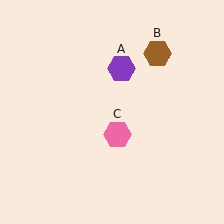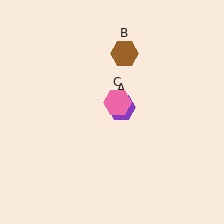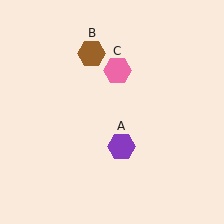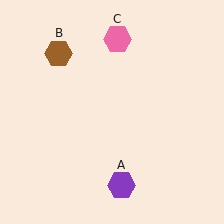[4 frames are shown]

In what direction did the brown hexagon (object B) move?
The brown hexagon (object B) moved left.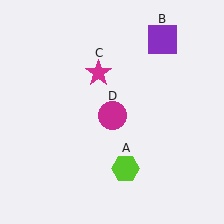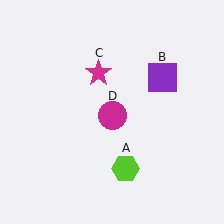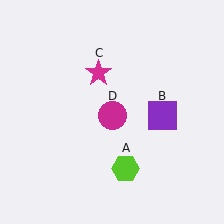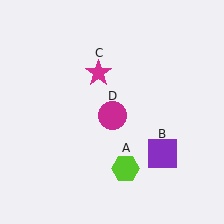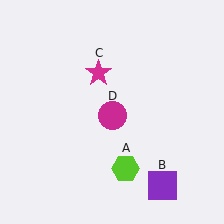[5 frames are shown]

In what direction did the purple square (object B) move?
The purple square (object B) moved down.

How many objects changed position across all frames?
1 object changed position: purple square (object B).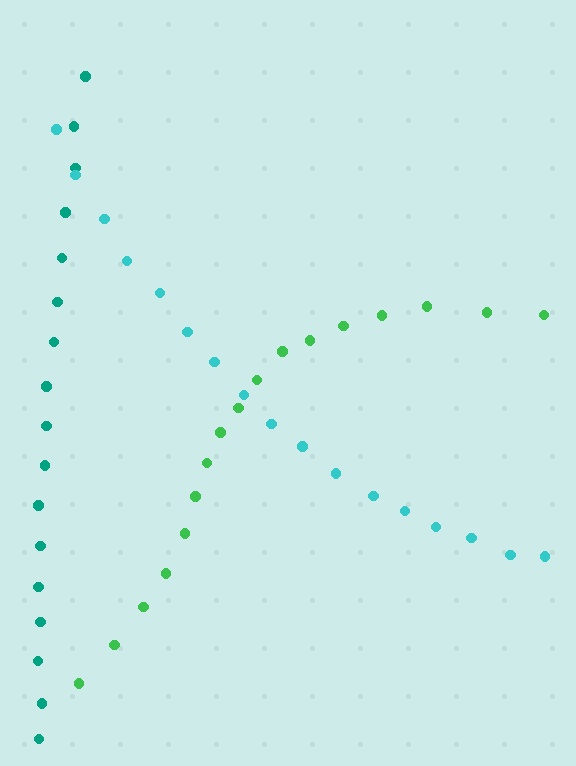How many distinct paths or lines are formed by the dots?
There are 3 distinct paths.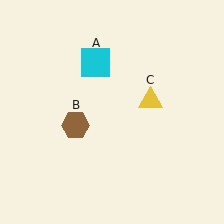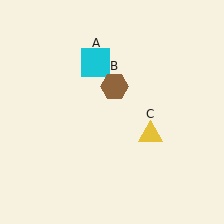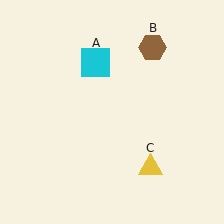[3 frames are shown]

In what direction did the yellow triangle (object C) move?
The yellow triangle (object C) moved down.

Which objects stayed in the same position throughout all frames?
Cyan square (object A) remained stationary.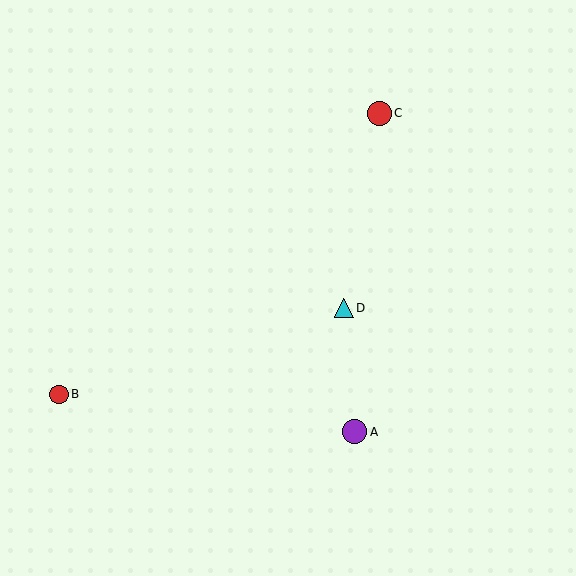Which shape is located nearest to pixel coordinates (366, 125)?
The red circle (labeled C) at (380, 113) is nearest to that location.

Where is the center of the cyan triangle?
The center of the cyan triangle is at (344, 308).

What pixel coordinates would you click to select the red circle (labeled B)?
Click at (59, 394) to select the red circle B.